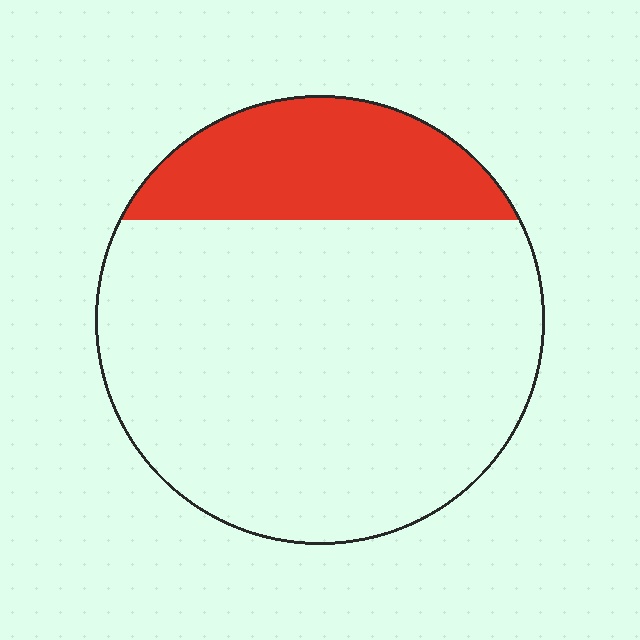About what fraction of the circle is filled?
About one quarter (1/4).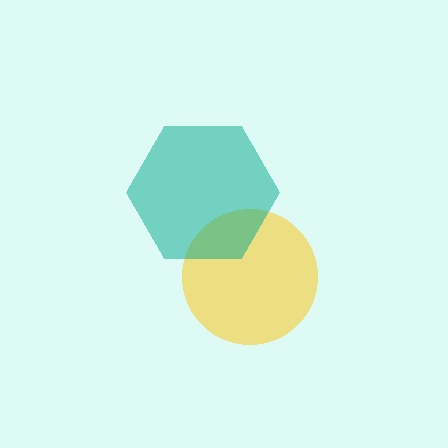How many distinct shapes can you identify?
There are 2 distinct shapes: a yellow circle, a teal hexagon.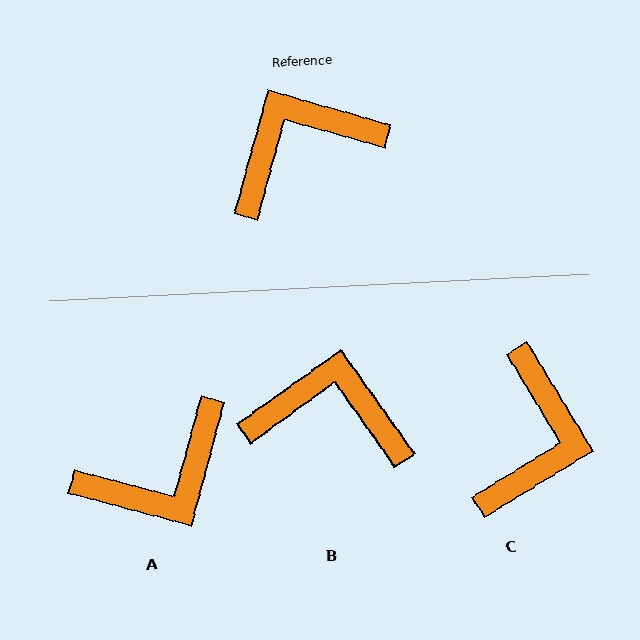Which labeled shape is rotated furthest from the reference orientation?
A, about 179 degrees away.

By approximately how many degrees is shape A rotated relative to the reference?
Approximately 179 degrees clockwise.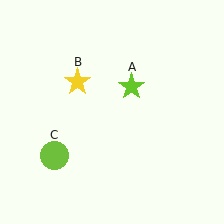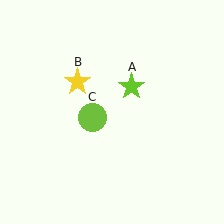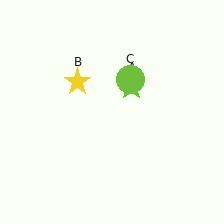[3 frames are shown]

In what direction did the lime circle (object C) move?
The lime circle (object C) moved up and to the right.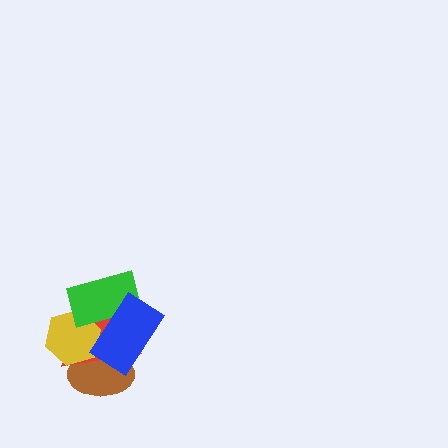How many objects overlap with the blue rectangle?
4 objects overlap with the blue rectangle.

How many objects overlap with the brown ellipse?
3 objects overlap with the brown ellipse.